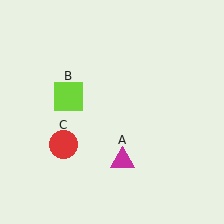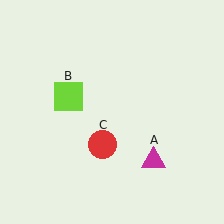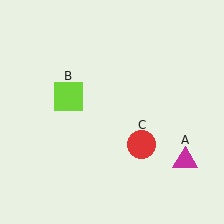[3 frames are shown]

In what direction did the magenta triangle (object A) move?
The magenta triangle (object A) moved right.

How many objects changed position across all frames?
2 objects changed position: magenta triangle (object A), red circle (object C).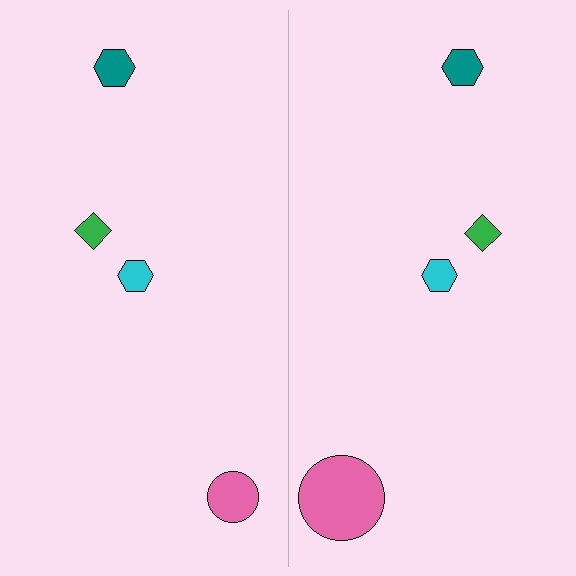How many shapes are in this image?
There are 8 shapes in this image.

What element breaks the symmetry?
The pink circle on the right side has a different size than its mirror counterpart.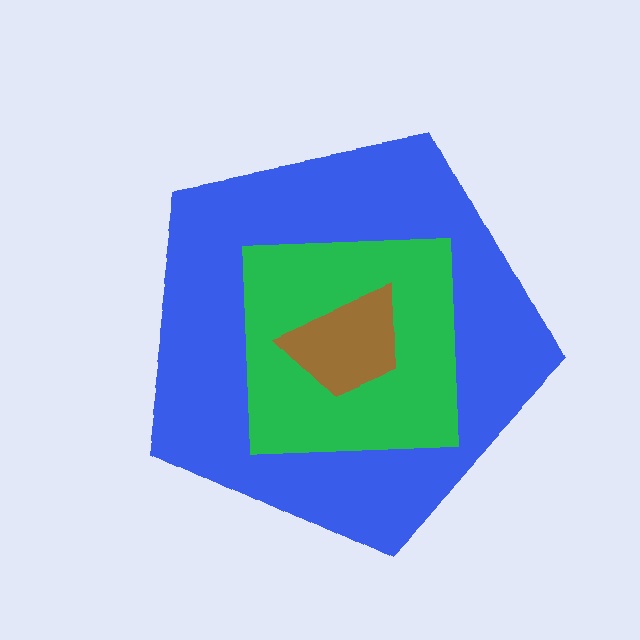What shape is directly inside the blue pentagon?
The green square.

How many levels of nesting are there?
3.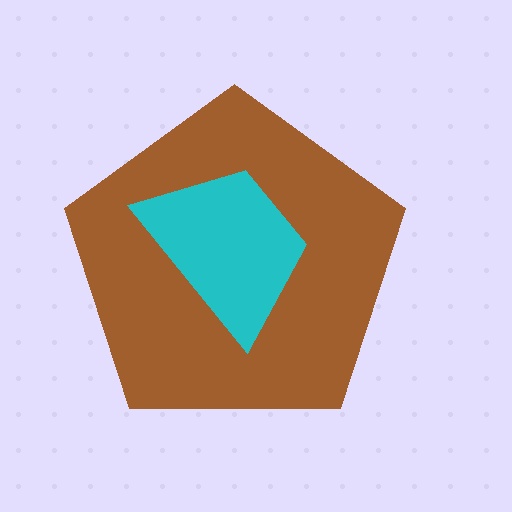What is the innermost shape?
The cyan trapezoid.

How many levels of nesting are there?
2.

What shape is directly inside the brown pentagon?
The cyan trapezoid.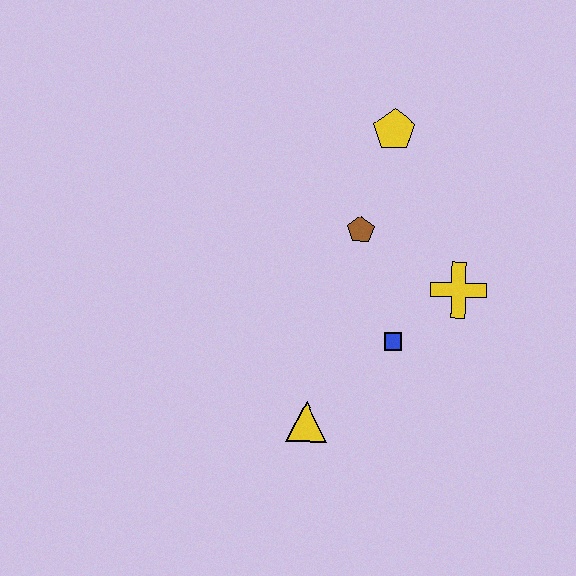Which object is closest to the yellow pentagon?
The brown pentagon is closest to the yellow pentagon.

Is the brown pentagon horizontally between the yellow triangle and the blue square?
Yes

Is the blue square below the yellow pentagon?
Yes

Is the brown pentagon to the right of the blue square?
No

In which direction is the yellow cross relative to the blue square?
The yellow cross is to the right of the blue square.